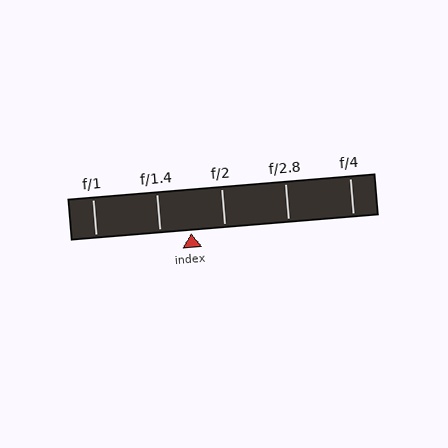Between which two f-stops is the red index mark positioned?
The index mark is between f/1.4 and f/2.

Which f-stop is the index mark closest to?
The index mark is closest to f/1.4.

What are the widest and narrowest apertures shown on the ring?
The widest aperture shown is f/1 and the narrowest is f/4.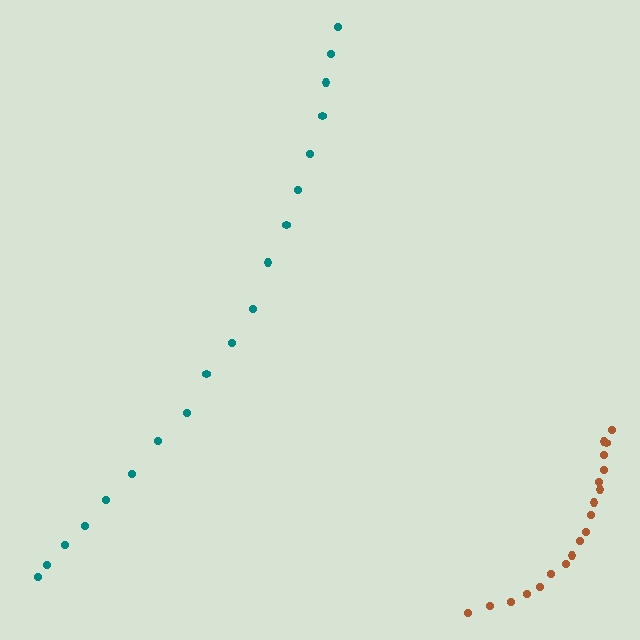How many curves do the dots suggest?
There are 2 distinct paths.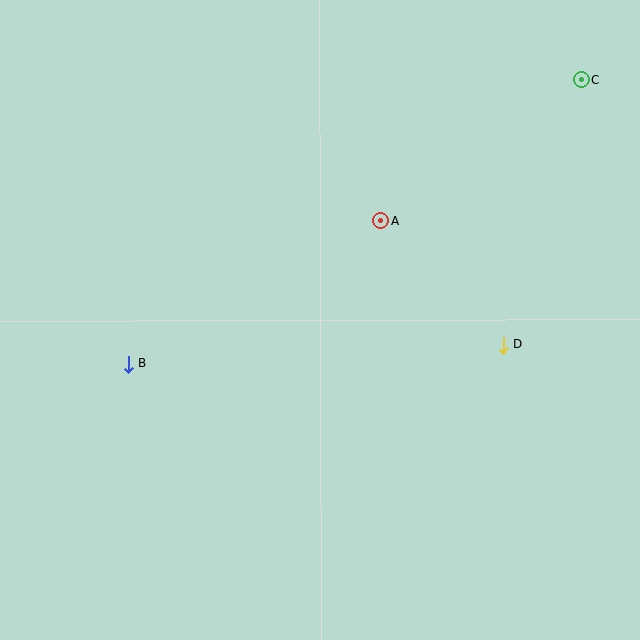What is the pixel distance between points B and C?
The distance between B and C is 535 pixels.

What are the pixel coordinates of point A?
Point A is at (380, 221).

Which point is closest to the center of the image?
Point A at (380, 221) is closest to the center.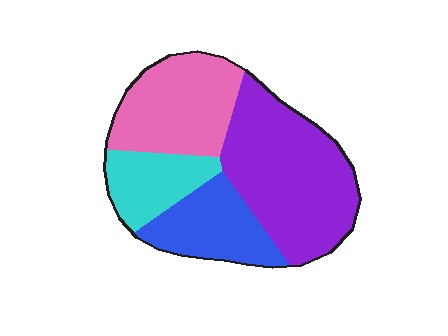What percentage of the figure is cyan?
Cyan takes up less than a quarter of the figure.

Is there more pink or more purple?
Purple.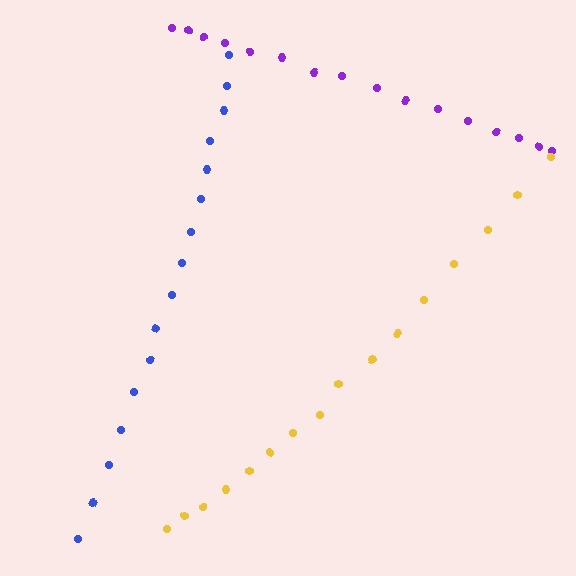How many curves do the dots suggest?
There are 3 distinct paths.